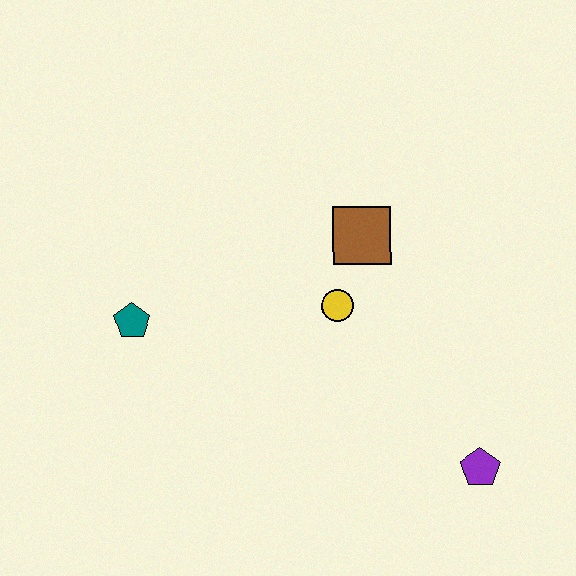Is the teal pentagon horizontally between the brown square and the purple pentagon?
No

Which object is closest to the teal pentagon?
The yellow circle is closest to the teal pentagon.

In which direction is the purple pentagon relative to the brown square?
The purple pentagon is below the brown square.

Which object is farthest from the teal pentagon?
The purple pentagon is farthest from the teal pentagon.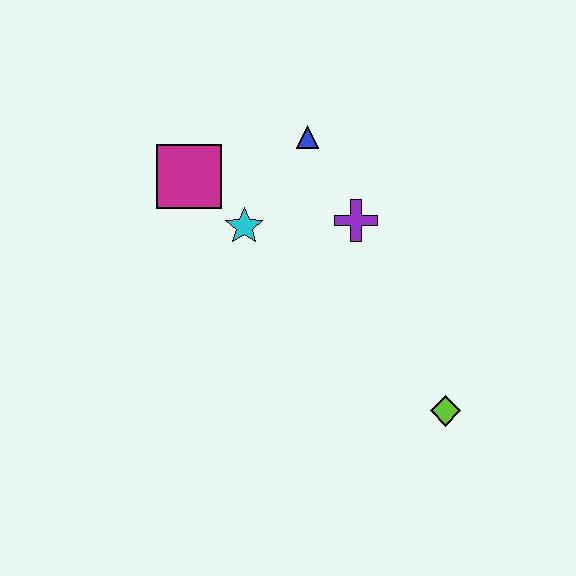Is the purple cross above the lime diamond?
Yes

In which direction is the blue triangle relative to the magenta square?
The blue triangle is to the right of the magenta square.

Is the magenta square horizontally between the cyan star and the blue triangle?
No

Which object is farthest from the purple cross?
The lime diamond is farthest from the purple cross.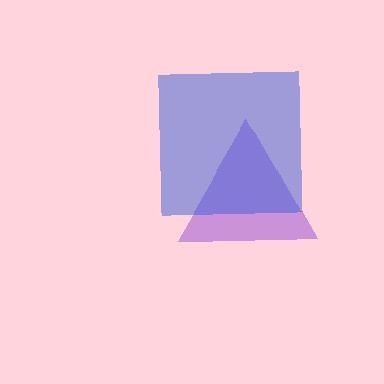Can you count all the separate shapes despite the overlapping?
Yes, there are 2 separate shapes.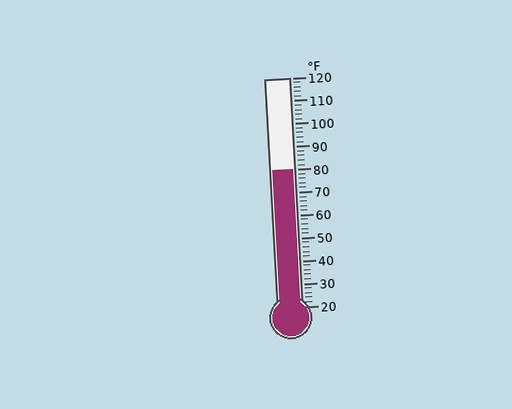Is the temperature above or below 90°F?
The temperature is below 90°F.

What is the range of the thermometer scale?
The thermometer scale ranges from 20°F to 120°F.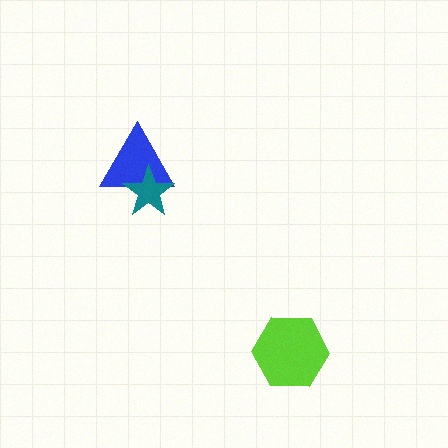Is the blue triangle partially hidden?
Yes, it is partially covered by another shape.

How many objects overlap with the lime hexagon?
0 objects overlap with the lime hexagon.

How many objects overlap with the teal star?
1 object overlaps with the teal star.